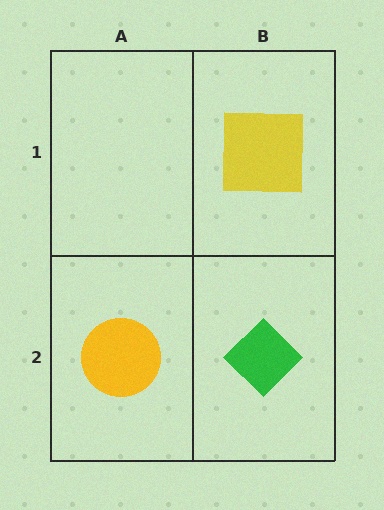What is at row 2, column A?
A yellow circle.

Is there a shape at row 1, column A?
No, that cell is empty.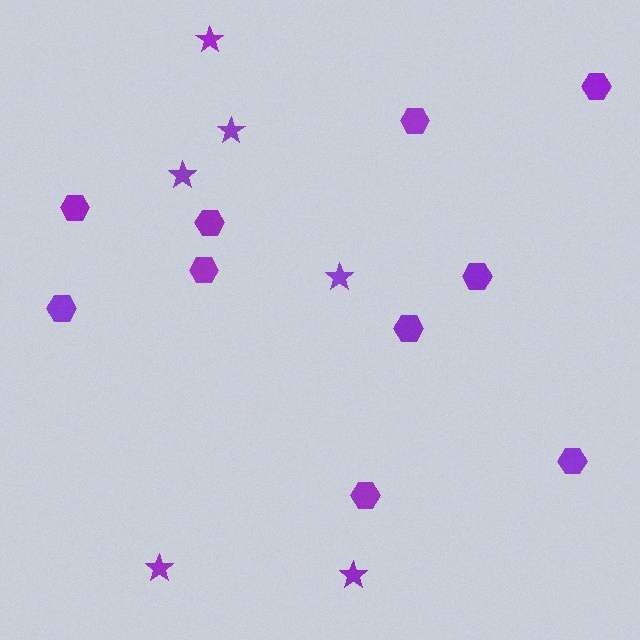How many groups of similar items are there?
There are 2 groups: one group of stars (6) and one group of hexagons (10).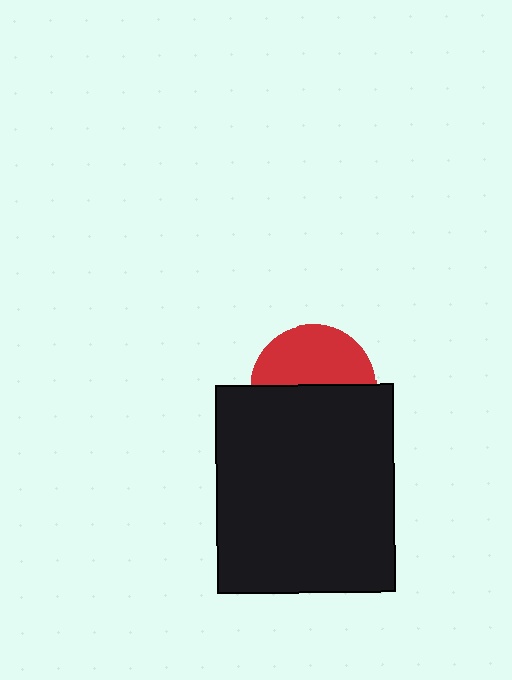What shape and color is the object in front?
The object in front is a black rectangle.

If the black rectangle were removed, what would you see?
You would see the complete red circle.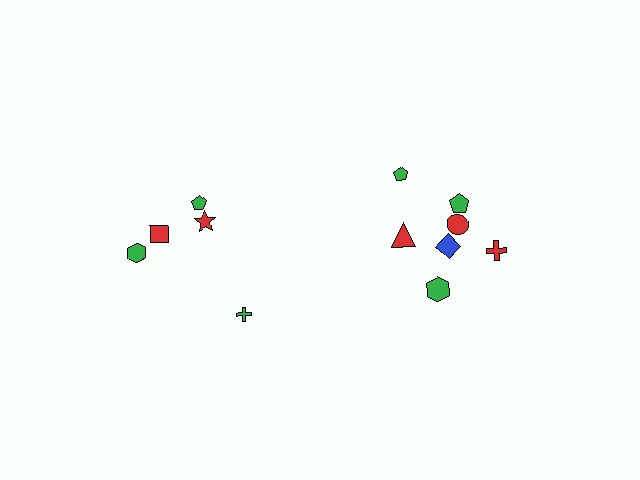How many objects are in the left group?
There are 5 objects.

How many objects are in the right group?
There are 7 objects.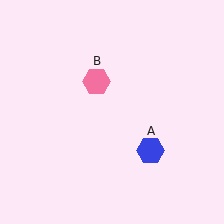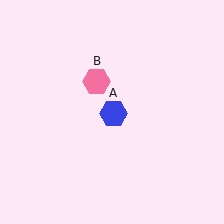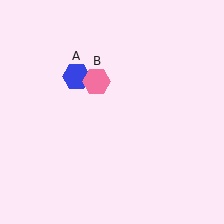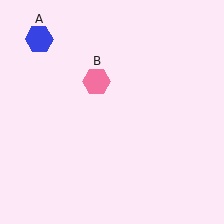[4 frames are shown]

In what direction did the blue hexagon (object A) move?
The blue hexagon (object A) moved up and to the left.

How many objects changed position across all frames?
1 object changed position: blue hexagon (object A).